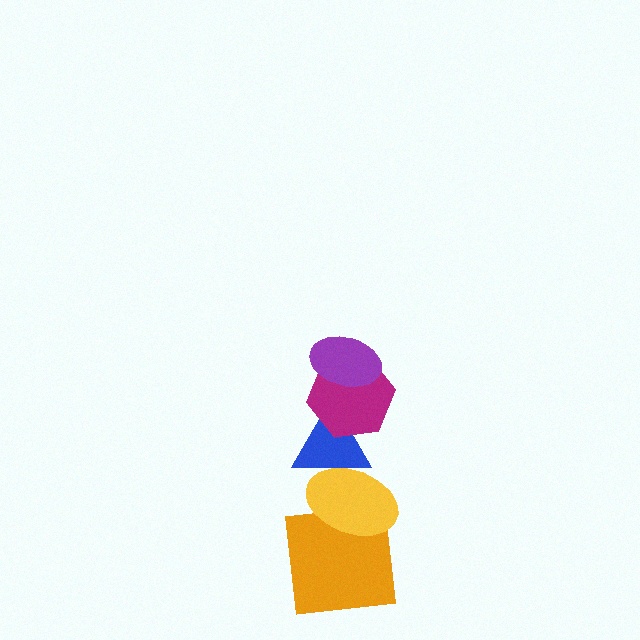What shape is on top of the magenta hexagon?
The purple ellipse is on top of the magenta hexagon.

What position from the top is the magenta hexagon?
The magenta hexagon is 2nd from the top.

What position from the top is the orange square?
The orange square is 5th from the top.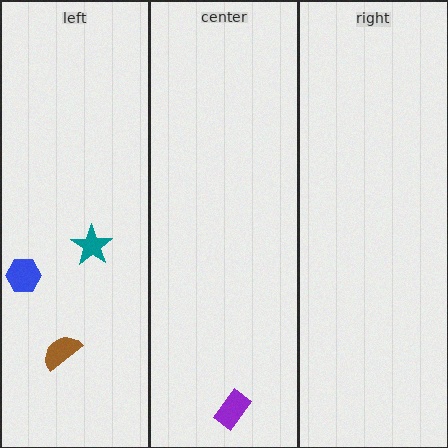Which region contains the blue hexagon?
The left region.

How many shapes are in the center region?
1.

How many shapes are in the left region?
3.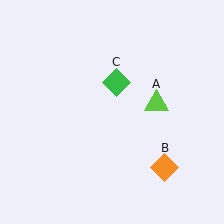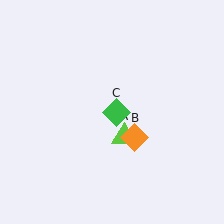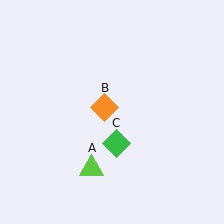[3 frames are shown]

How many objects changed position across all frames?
3 objects changed position: lime triangle (object A), orange diamond (object B), green diamond (object C).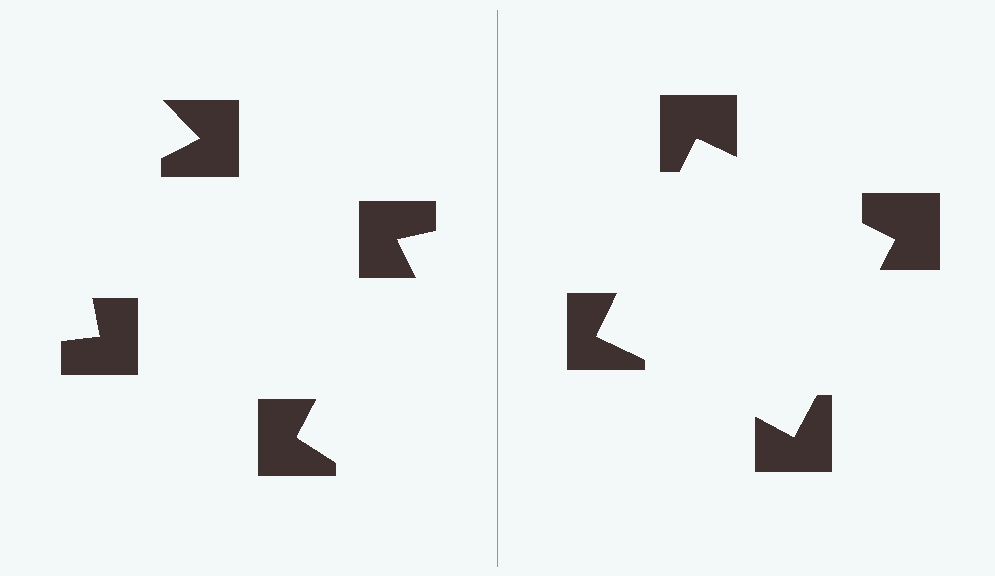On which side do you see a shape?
An illusory square appears on the right side. On the left side the wedge cuts are rotated, so no coherent shape forms.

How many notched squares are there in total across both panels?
8 — 4 on each side.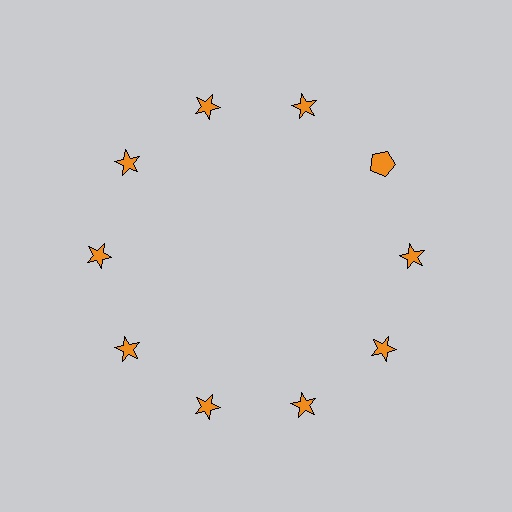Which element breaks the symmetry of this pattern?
The orange pentagon at roughly the 2 o'clock position breaks the symmetry. All other shapes are orange stars.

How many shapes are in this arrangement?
There are 10 shapes arranged in a ring pattern.